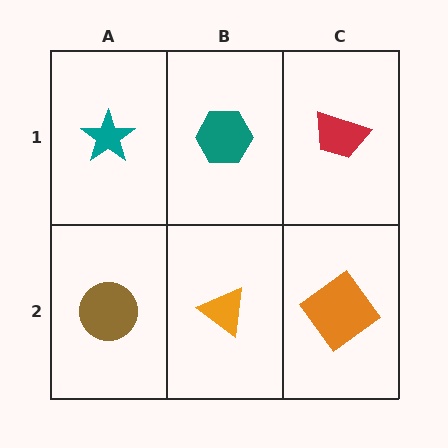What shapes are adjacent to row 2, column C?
A red trapezoid (row 1, column C), an orange triangle (row 2, column B).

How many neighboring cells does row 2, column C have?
2.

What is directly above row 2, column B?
A teal hexagon.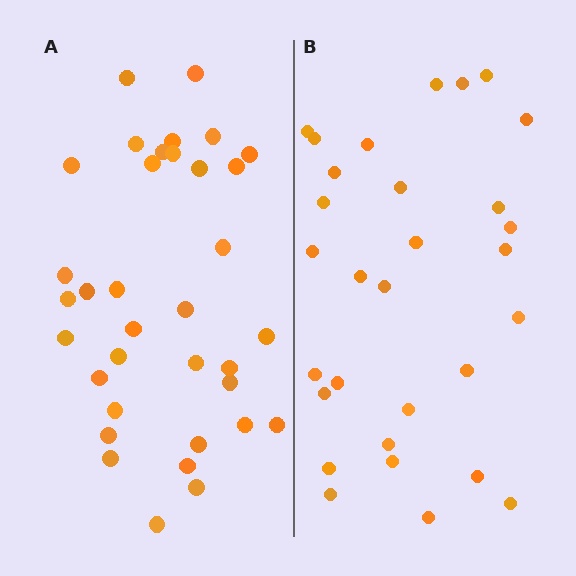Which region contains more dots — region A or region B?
Region A (the left region) has more dots.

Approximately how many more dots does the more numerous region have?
Region A has about 5 more dots than region B.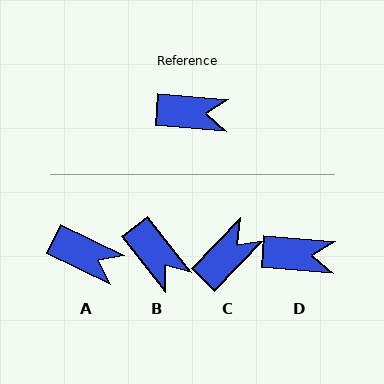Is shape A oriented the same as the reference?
No, it is off by about 22 degrees.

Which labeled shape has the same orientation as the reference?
D.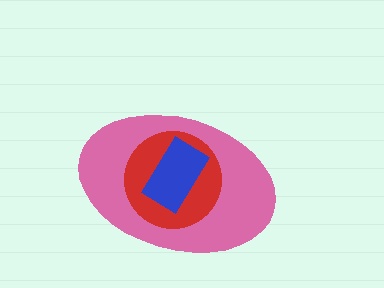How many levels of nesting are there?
3.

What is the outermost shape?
The pink ellipse.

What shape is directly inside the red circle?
The blue rectangle.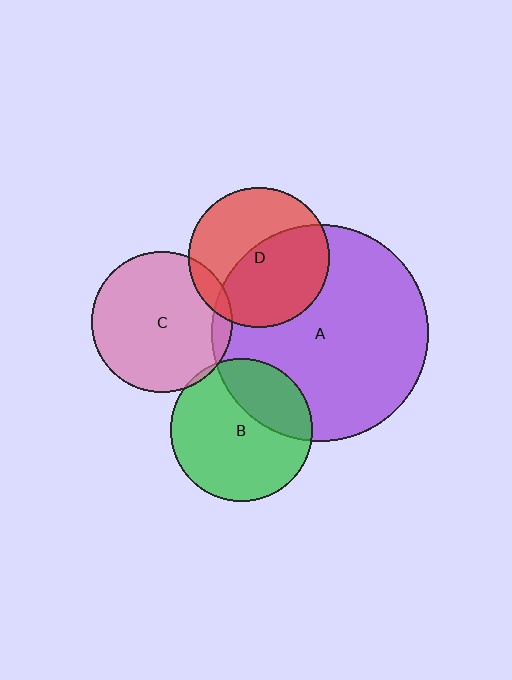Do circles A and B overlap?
Yes.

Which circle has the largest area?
Circle A (purple).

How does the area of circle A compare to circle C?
Approximately 2.3 times.